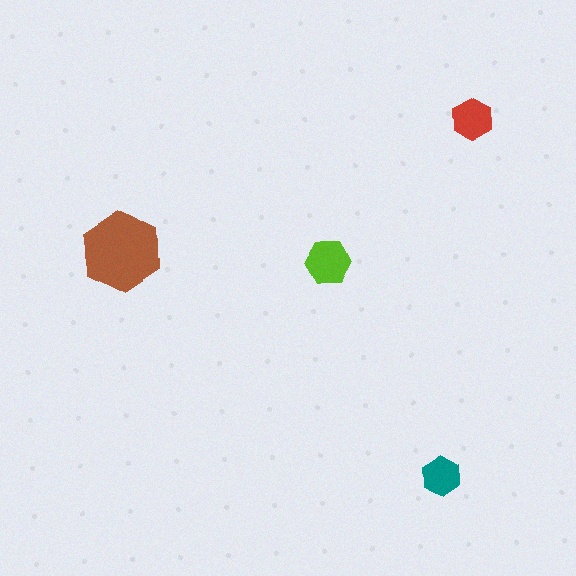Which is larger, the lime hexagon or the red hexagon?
The lime one.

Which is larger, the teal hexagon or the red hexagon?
The red one.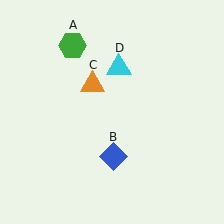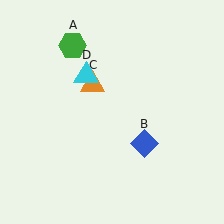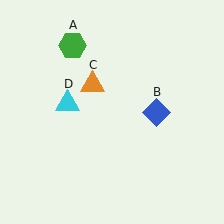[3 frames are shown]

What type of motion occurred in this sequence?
The blue diamond (object B), cyan triangle (object D) rotated counterclockwise around the center of the scene.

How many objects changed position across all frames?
2 objects changed position: blue diamond (object B), cyan triangle (object D).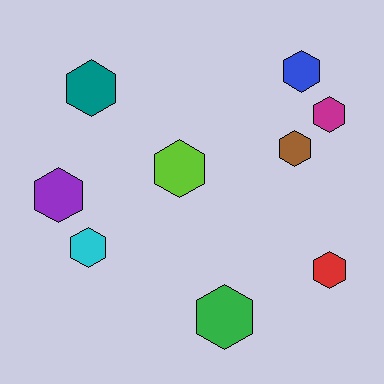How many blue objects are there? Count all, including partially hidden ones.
There is 1 blue object.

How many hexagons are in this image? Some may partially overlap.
There are 9 hexagons.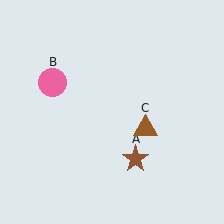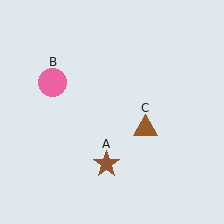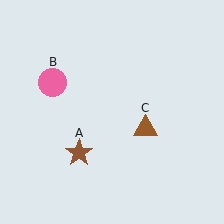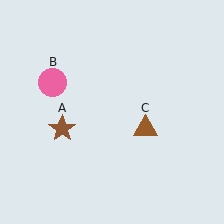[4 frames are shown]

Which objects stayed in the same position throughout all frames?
Pink circle (object B) and brown triangle (object C) remained stationary.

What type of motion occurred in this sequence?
The brown star (object A) rotated clockwise around the center of the scene.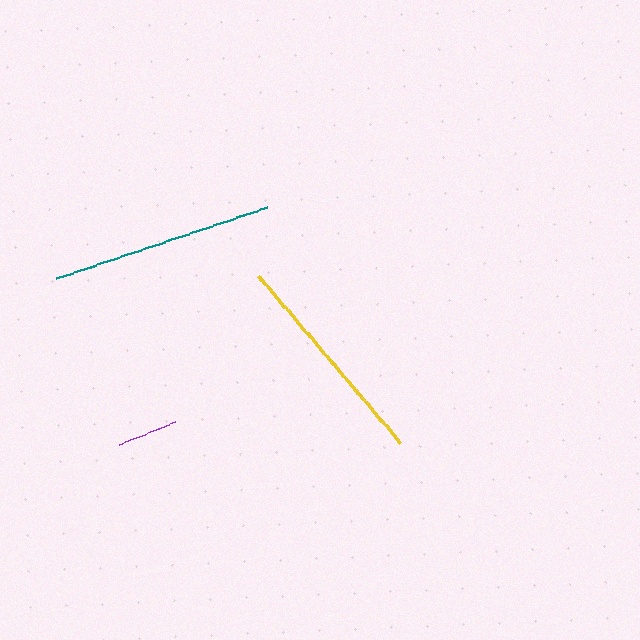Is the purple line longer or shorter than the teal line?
The teal line is longer than the purple line.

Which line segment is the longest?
The teal line is the longest at approximately 223 pixels.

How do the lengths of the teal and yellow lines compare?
The teal and yellow lines are approximately the same length.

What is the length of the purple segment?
The purple segment is approximately 61 pixels long.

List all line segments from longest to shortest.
From longest to shortest: teal, yellow, purple.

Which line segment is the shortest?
The purple line is the shortest at approximately 61 pixels.